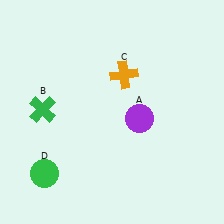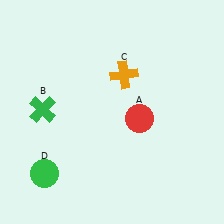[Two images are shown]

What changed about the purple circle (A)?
In Image 1, A is purple. In Image 2, it changed to red.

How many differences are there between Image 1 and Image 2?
There is 1 difference between the two images.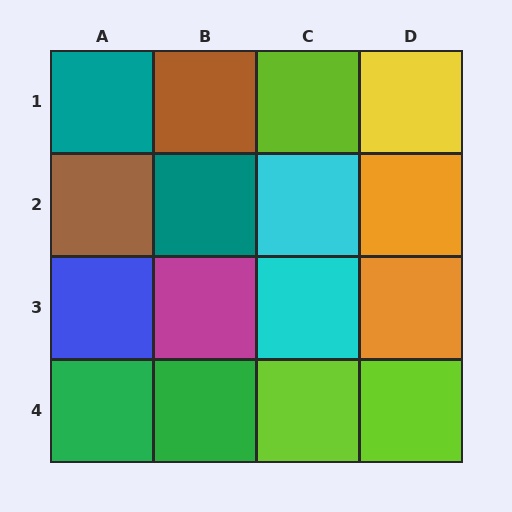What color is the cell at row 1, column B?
Brown.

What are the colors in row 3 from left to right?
Blue, magenta, cyan, orange.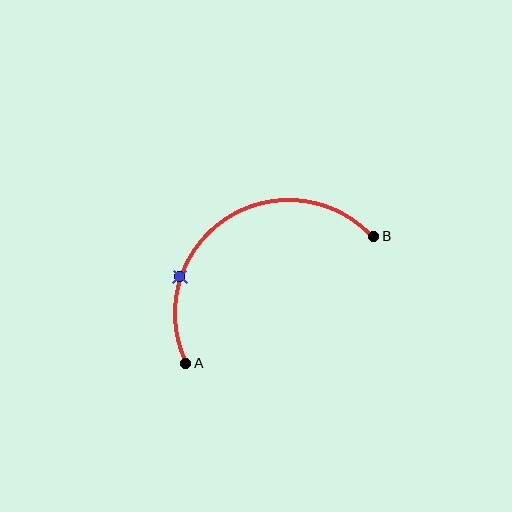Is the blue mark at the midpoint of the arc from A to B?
No. The blue mark lies on the arc but is closer to endpoint A. The arc midpoint would be at the point on the curve equidistant along the arc from both A and B.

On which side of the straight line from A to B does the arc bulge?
The arc bulges above and to the left of the straight line connecting A and B.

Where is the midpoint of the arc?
The arc midpoint is the point on the curve farthest from the straight line joining A and B. It sits above and to the left of that line.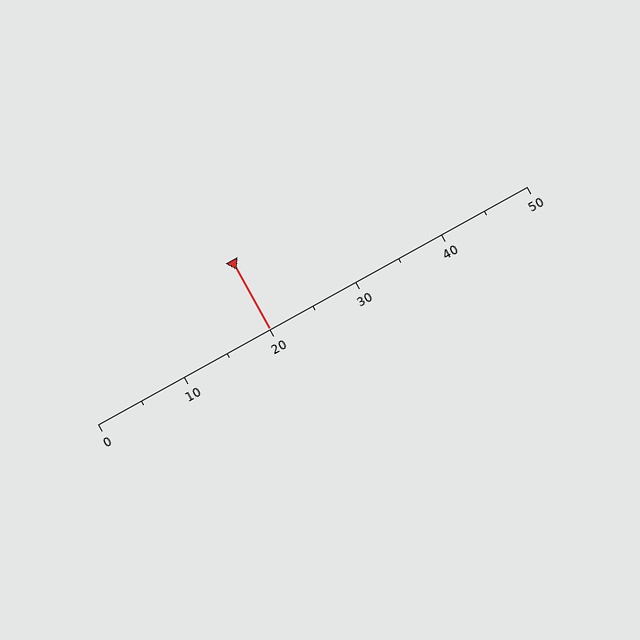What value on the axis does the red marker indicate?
The marker indicates approximately 20.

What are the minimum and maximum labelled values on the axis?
The axis runs from 0 to 50.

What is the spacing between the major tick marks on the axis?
The major ticks are spaced 10 apart.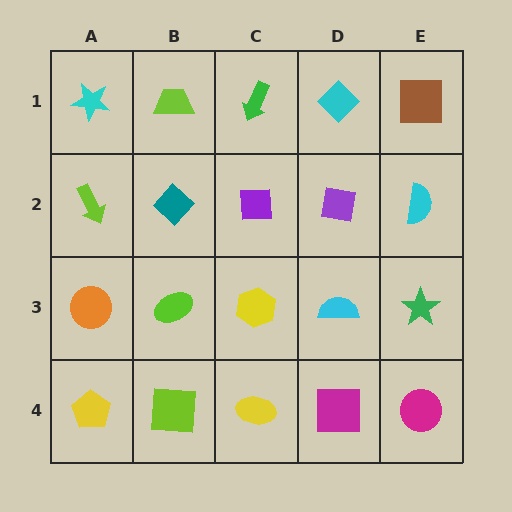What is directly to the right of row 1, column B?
A green arrow.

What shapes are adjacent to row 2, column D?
A cyan diamond (row 1, column D), a cyan semicircle (row 3, column D), a purple square (row 2, column C), a cyan semicircle (row 2, column E).